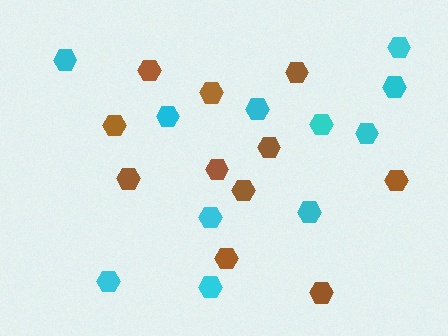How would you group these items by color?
There are 2 groups: one group of cyan hexagons (11) and one group of brown hexagons (11).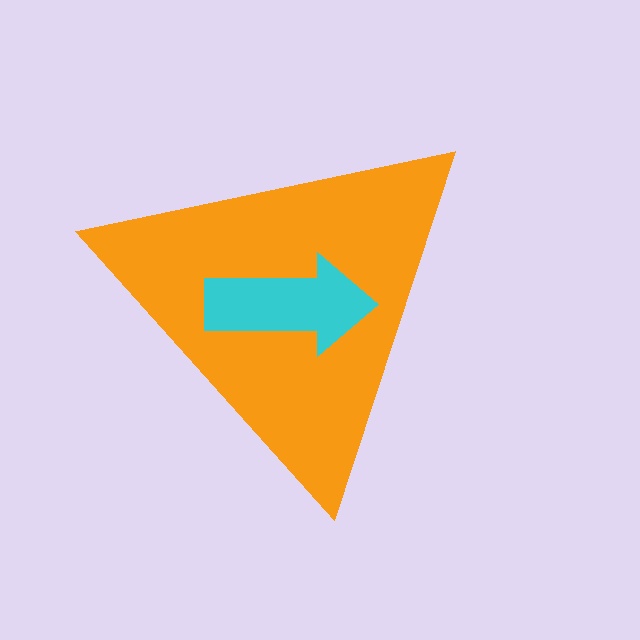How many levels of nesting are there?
2.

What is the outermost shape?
The orange triangle.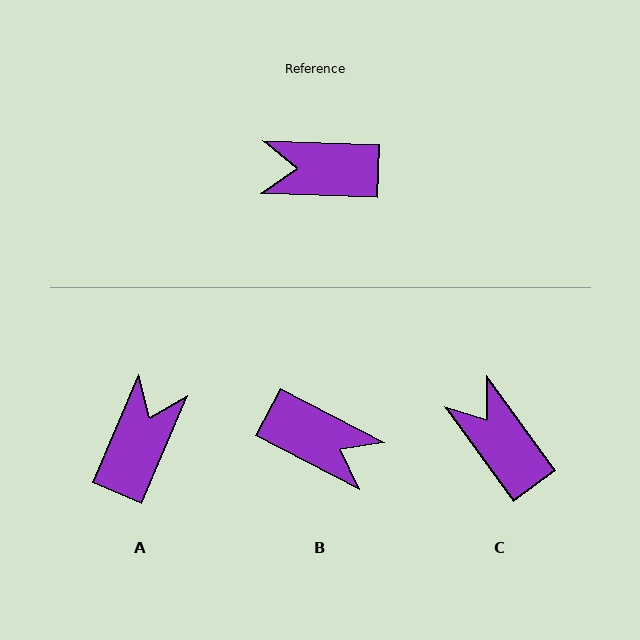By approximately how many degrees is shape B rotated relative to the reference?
Approximately 154 degrees counter-clockwise.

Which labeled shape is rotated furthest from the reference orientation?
B, about 154 degrees away.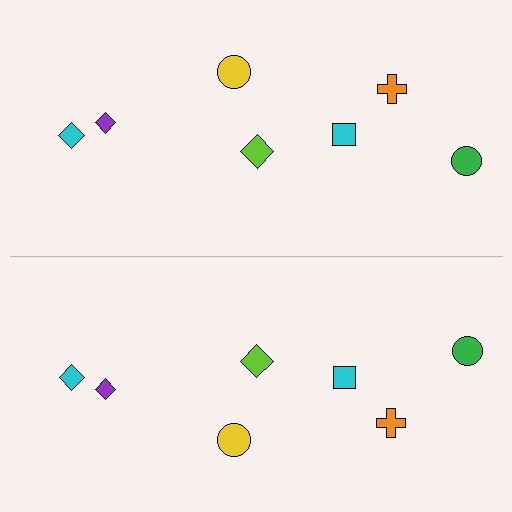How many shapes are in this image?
There are 14 shapes in this image.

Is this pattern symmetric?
Yes, this pattern has bilateral (reflection) symmetry.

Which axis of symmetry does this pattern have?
The pattern has a horizontal axis of symmetry running through the center of the image.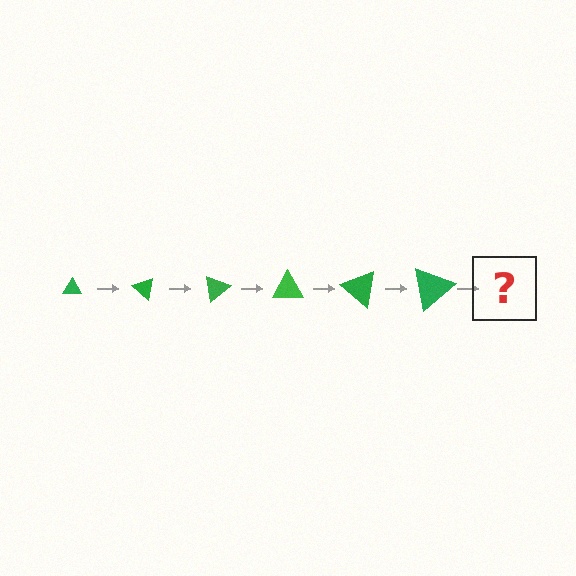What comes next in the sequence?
The next element should be a triangle, larger than the previous one and rotated 240 degrees from the start.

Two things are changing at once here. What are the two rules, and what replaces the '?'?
The two rules are that the triangle grows larger each step and it rotates 40 degrees each step. The '?' should be a triangle, larger than the previous one and rotated 240 degrees from the start.